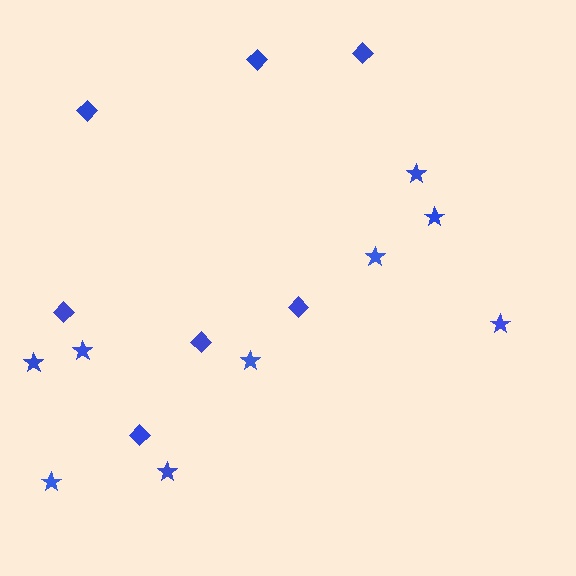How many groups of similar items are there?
There are 2 groups: one group of diamonds (7) and one group of stars (9).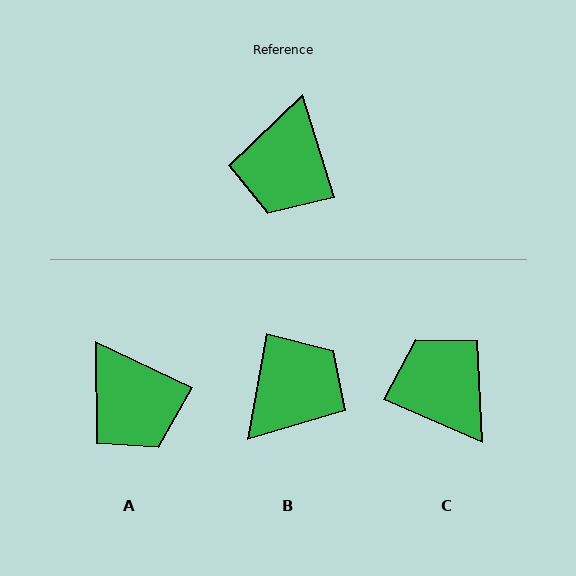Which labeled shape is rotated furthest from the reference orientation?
B, about 152 degrees away.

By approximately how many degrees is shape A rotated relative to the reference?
Approximately 47 degrees counter-clockwise.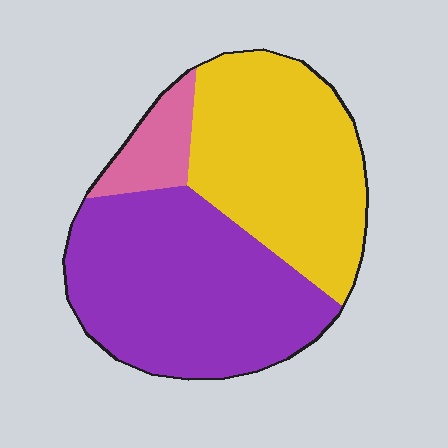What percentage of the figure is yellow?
Yellow covers around 40% of the figure.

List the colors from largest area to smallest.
From largest to smallest: purple, yellow, pink.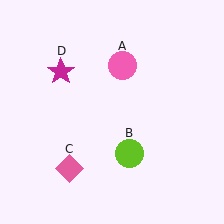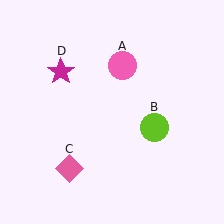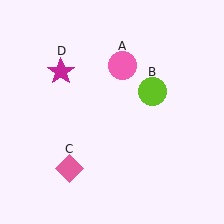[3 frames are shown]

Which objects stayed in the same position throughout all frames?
Pink circle (object A) and pink diamond (object C) and magenta star (object D) remained stationary.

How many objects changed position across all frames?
1 object changed position: lime circle (object B).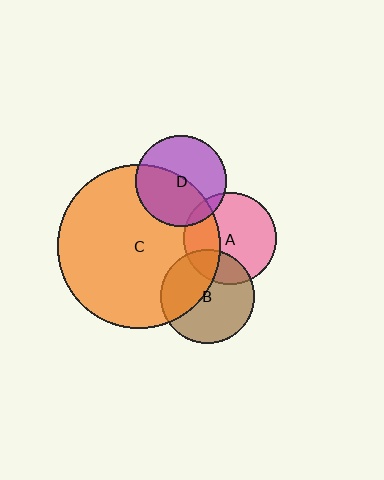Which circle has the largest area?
Circle C (orange).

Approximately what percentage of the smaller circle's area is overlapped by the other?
Approximately 25%.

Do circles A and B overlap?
Yes.